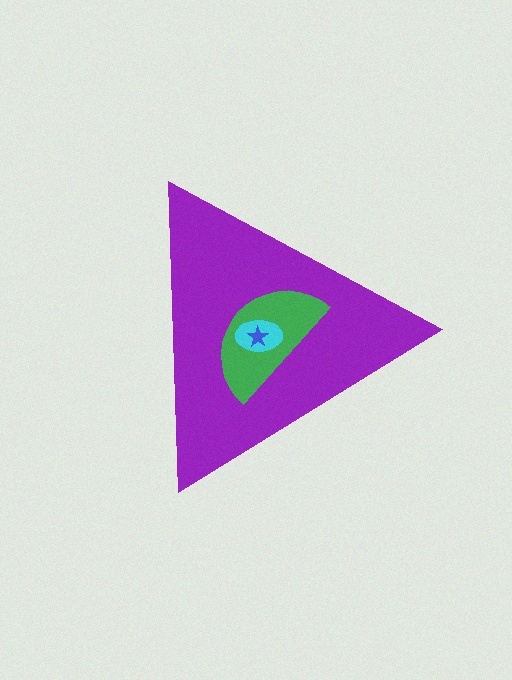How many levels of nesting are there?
4.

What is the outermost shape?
The purple triangle.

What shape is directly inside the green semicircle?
The cyan ellipse.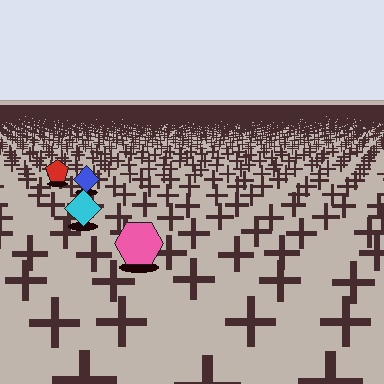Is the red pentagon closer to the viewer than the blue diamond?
No. The blue diamond is closer — you can tell from the texture gradient: the ground texture is coarser near it.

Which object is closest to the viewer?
The pink hexagon is closest. The texture marks near it are larger and more spread out.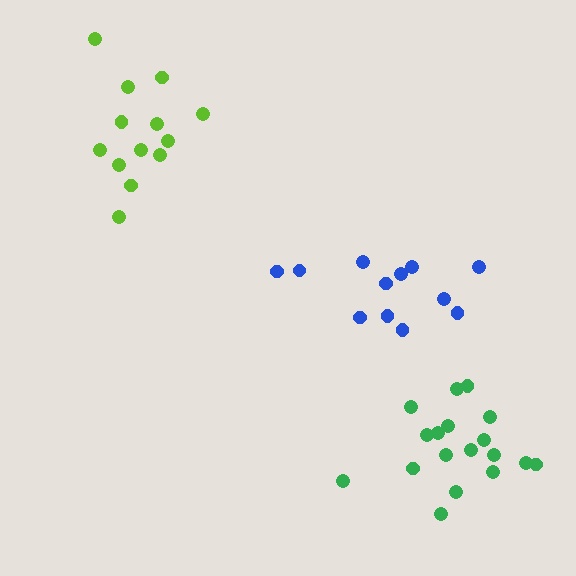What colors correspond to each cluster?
The clusters are colored: green, lime, blue.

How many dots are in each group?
Group 1: 18 dots, Group 2: 13 dots, Group 3: 12 dots (43 total).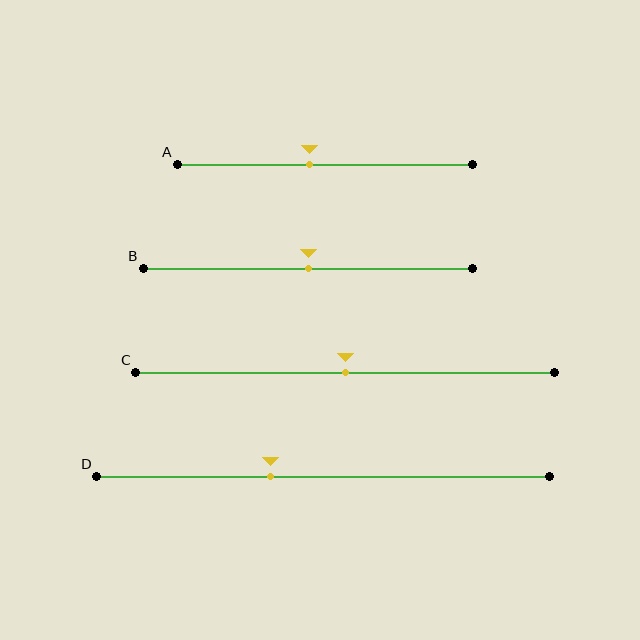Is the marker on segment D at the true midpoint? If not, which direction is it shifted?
No, the marker on segment D is shifted to the left by about 11% of the segment length.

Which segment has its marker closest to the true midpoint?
Segment B has its marker closest to the true midpoint.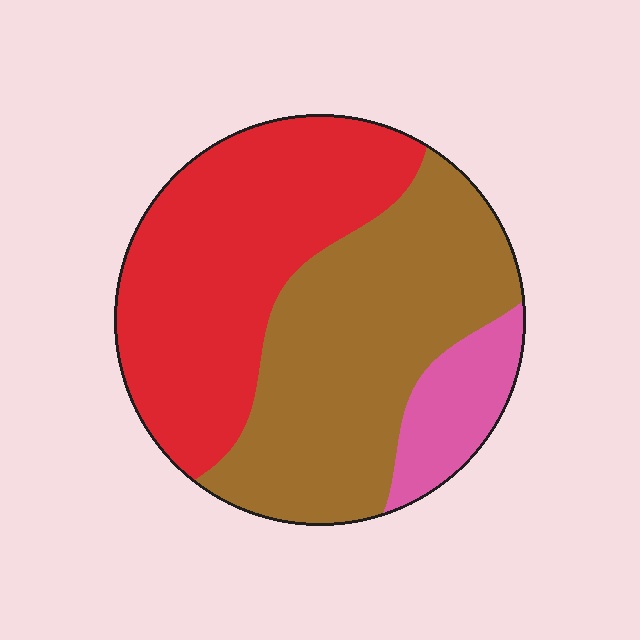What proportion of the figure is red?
Red covers 44% of the figure.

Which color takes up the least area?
Pink, at roughly 10%.